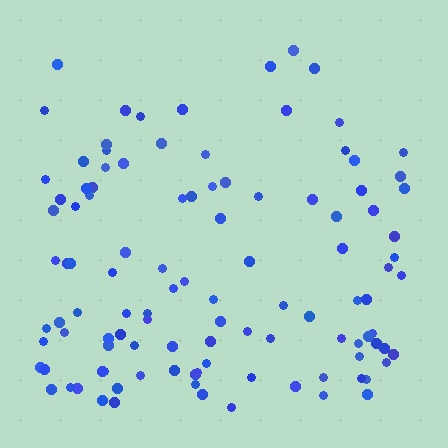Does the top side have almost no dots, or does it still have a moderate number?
Still a moderate number, just noticeably fewer than the bottom.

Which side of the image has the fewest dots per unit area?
The top.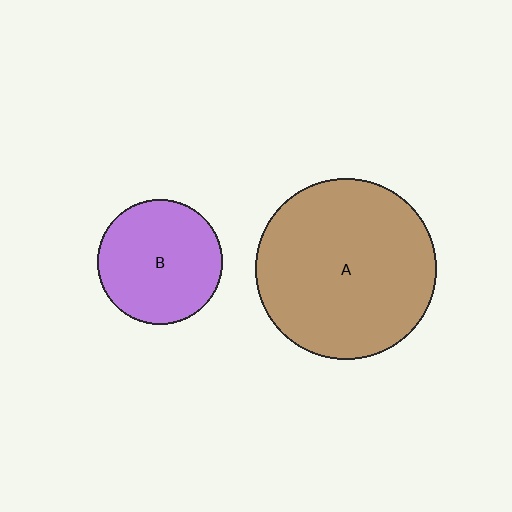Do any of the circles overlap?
No, none of the circles overlap.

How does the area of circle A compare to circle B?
Approximately 2.1 times.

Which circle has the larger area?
Circle A (brown).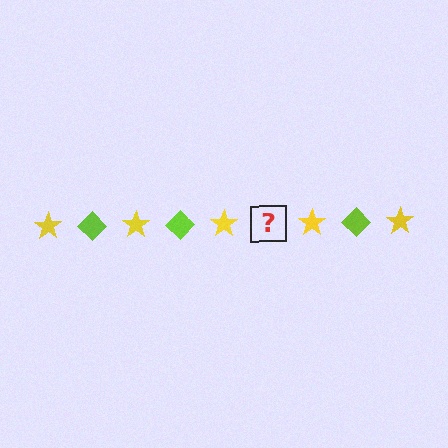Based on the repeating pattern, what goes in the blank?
The blank should be a lime diamond.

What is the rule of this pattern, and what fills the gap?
The rule is that the pattern alternates between yellow star and lime diamond. The gap should be filled with a lime diamond.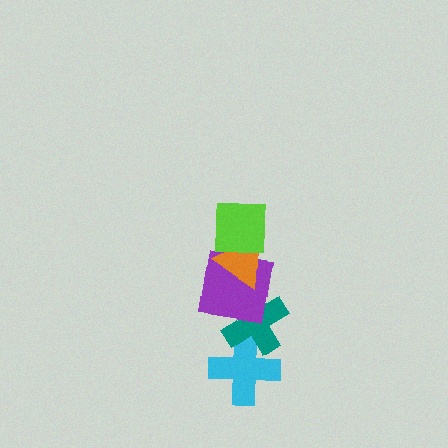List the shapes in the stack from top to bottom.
From top to bottom: the lime square, the orange triangle, the purple square, the teal cross, the cyan cross.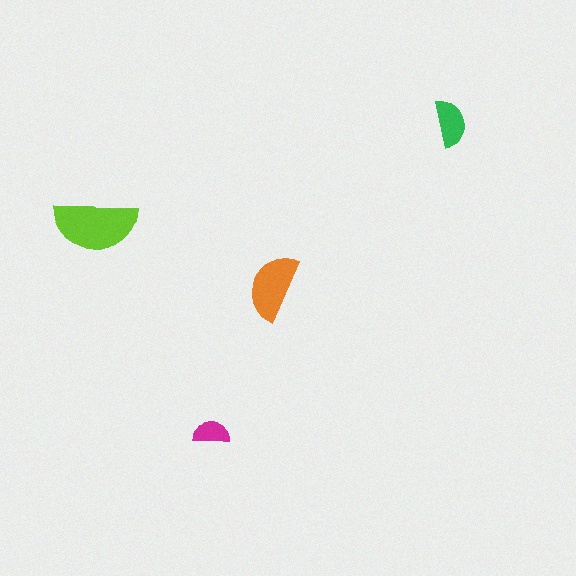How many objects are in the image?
There are 4 objects in the image.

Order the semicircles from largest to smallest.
the lime one, the orange one, the green one, the magenta one.